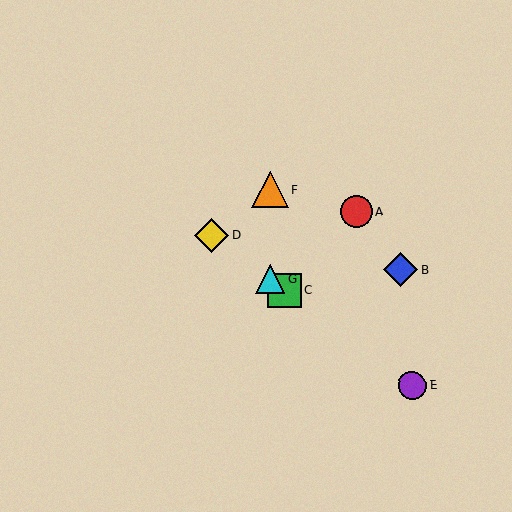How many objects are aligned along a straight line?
4 objects (C, D, E, G) are aligned along a straight line.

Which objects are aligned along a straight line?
Objects C, D, E, G are aligned along a straight line.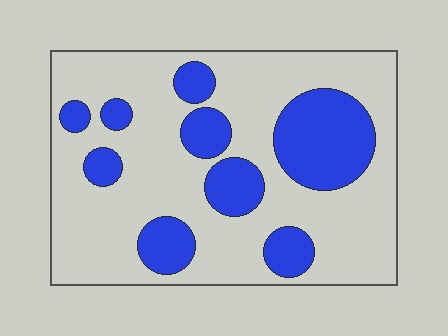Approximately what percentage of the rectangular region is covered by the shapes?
Approximately 25%.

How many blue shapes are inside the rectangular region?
9.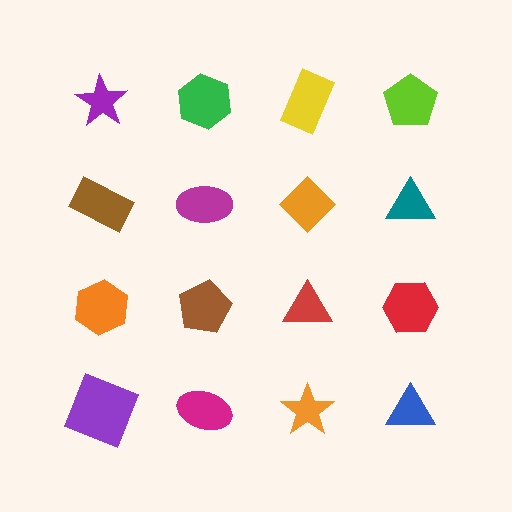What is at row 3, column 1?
An orange hexagon.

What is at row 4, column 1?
A purple square.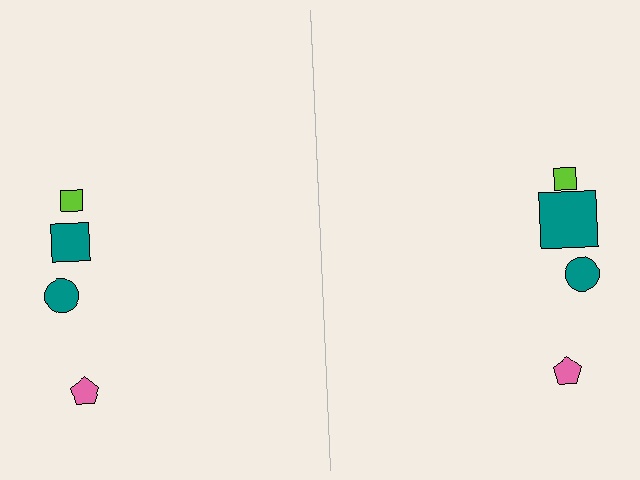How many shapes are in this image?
There are 8 shapes in this image.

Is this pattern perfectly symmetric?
No, the pattern is not perfectly symmetric. The teal square on the right side has a different size than its mirror counterpart.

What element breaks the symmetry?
The teal square on the right side has a different size than its mirror counterpart.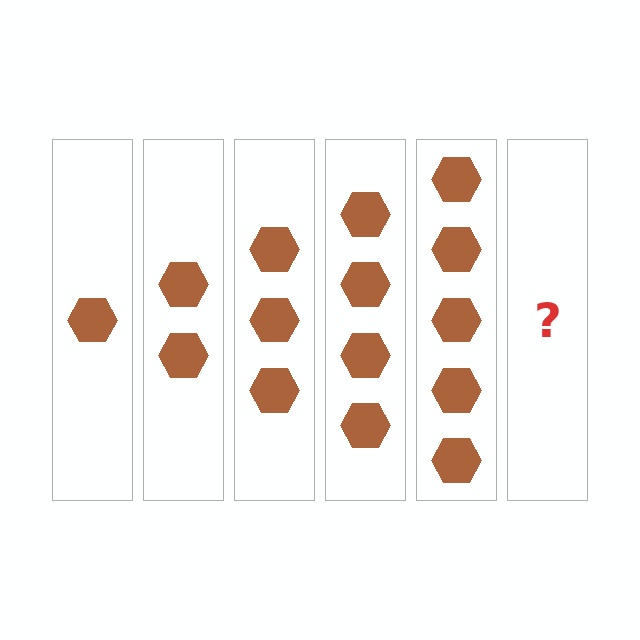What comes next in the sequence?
The next element should be 6 hexagons.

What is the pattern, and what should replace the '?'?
The pattern is that each step adds one more hexagon. The '?' should be 6 hexagons.